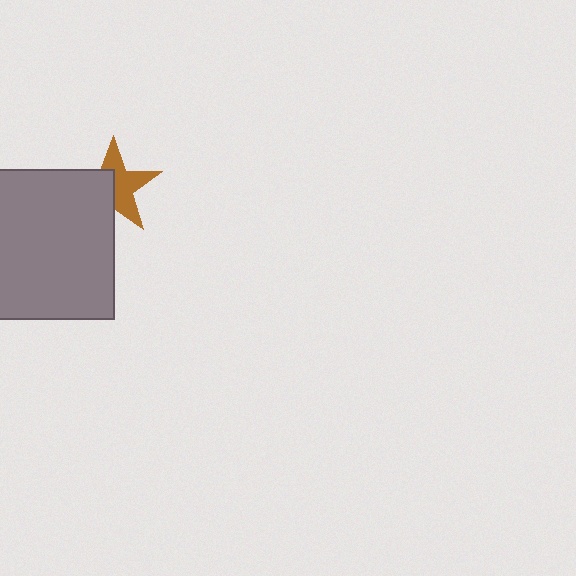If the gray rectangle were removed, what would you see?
You would see the complete brown star.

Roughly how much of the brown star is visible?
About half of it is visible (roughly 54%).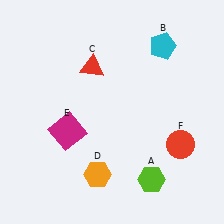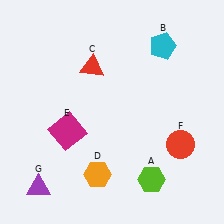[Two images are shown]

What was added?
A purple triangle (G) was added in Image 2.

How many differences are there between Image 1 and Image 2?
There is 1 difference between the two images.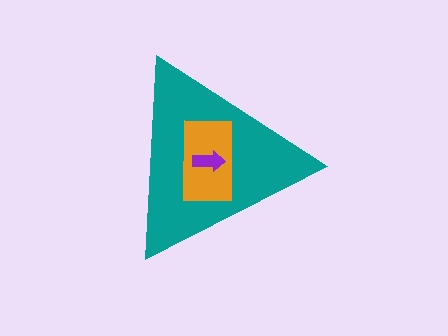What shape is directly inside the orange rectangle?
The purple arrow.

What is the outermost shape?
The teal triangle.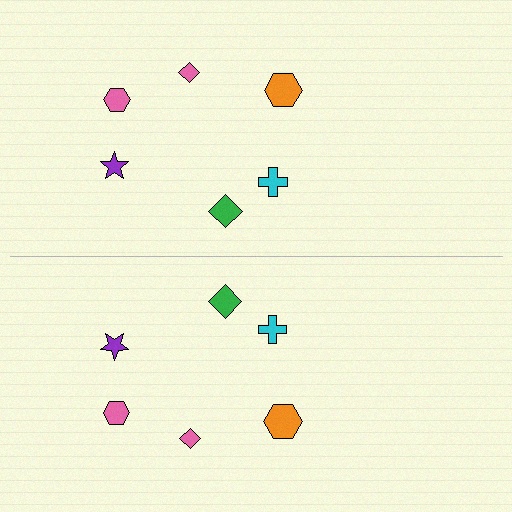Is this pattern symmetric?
Yes, this pattern has bilateral (reflection) symmetry.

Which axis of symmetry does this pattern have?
The pattern has a horizontal axis of symmetry running through the center of the image.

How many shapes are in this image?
There are 12 shapes in this image.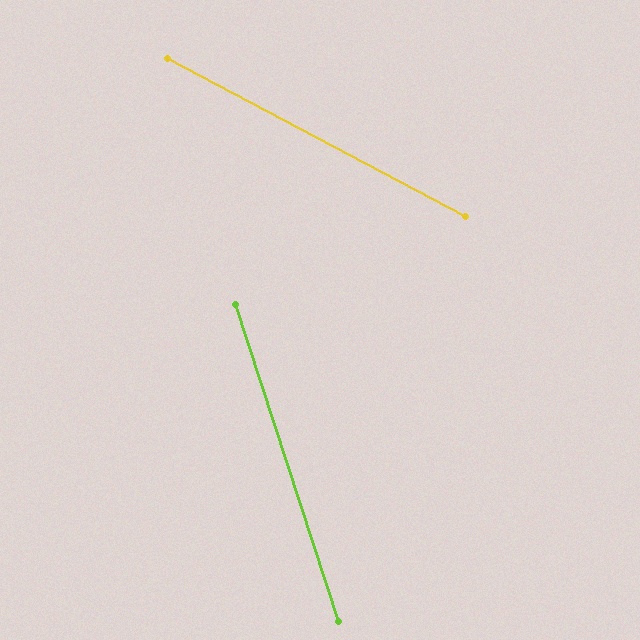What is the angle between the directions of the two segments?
Approximately 44 degrees.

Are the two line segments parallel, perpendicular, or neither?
Neither parallel nor perpendicular — they differ by about 44°.